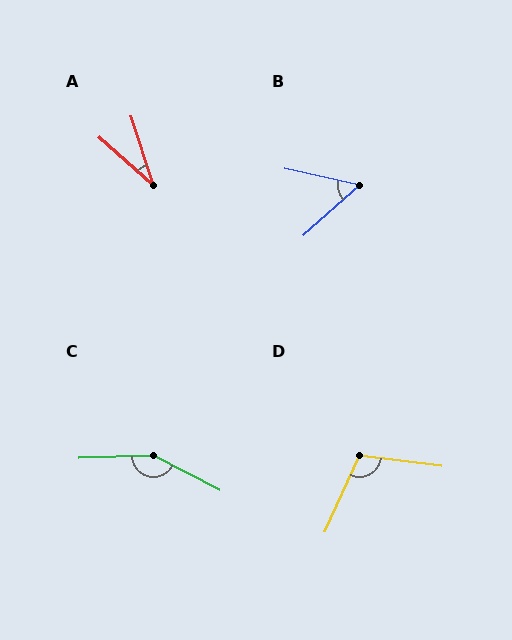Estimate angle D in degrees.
Approximately 107 degrees.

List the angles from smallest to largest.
A (30°), B (54°), D (107°), C (150°).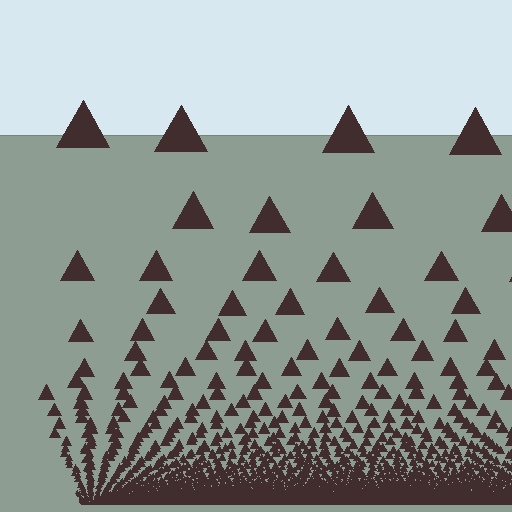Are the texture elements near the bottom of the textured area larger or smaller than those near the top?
Smaller. The gradient is inverted — elements near the bottom are smaller and denser.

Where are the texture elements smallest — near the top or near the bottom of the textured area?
Near the bottom.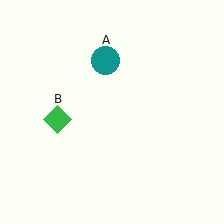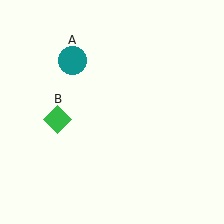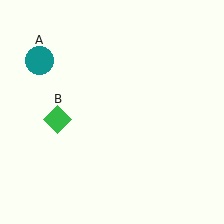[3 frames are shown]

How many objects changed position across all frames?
1 object changed position: teal circle (object A).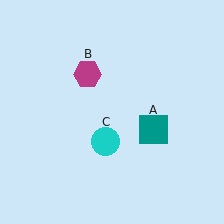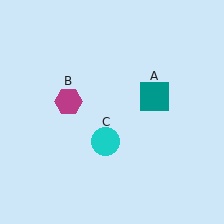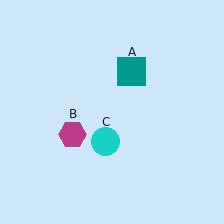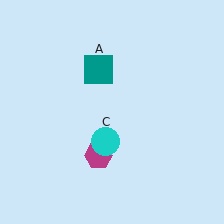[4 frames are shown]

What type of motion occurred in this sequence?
The teal square (object A), magenta hexagon (object B) rotated counterclockwise around the center of the scene.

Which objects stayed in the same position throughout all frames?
Cyan circle (object C) remained stationary.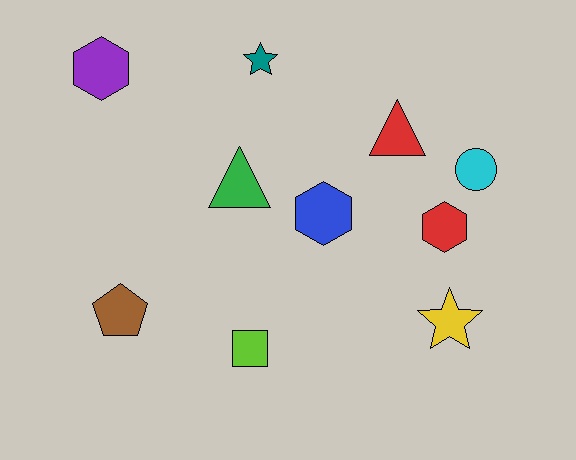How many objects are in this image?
There are 10 objects.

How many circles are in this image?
There is 1 circle.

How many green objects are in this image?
There is 1 green object.